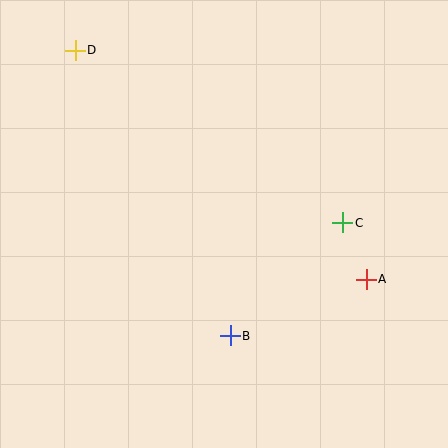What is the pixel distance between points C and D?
The distance between C and D is 318 pixels.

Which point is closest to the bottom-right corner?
Point A is closest to the bottom-right corner.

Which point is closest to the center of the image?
Point B at (230, 336) is closest to the center.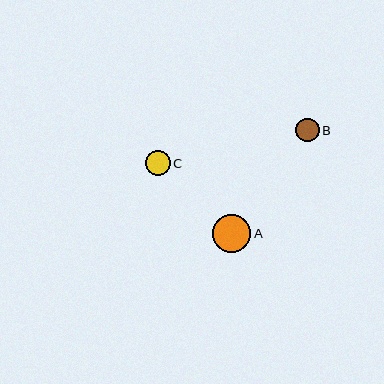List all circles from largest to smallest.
From largest to smallest: A, C, B.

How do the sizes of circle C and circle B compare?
Circle C and circle B are approximately the same size.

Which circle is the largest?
Circle A is the largest with a size of approximately 38 pixels.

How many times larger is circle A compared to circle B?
Circle A is approximately 1.6 times the size of circle B.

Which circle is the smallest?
Circle B is the smallest with a size of approximately 23 pixels.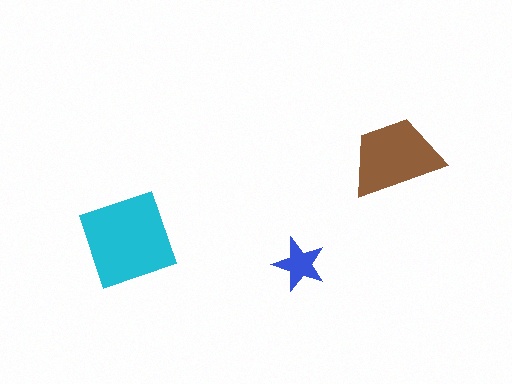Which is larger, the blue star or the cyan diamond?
The cyan diamond.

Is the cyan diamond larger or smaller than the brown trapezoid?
Larger.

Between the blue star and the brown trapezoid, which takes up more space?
The brown trapezoid.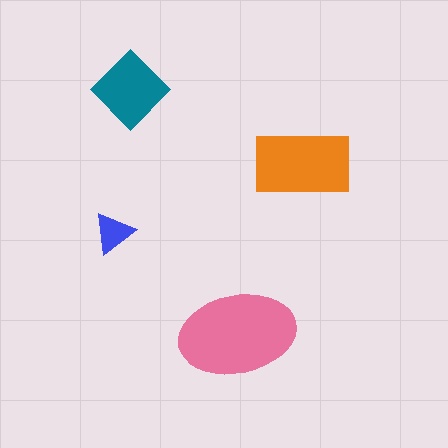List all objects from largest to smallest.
The pink ellipse, the orange rectangle, the teal diamond, the blue triangle.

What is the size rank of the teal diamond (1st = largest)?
3rd.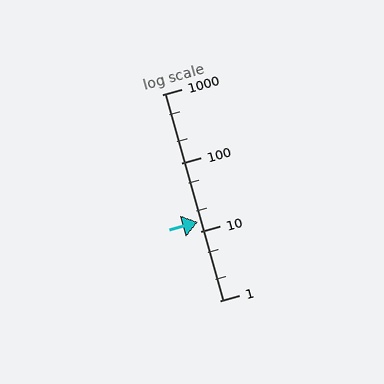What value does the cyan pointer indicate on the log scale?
The pointer indicates approximately 14.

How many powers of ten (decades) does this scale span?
The scale spans 3 decades, from 1 to 1000.